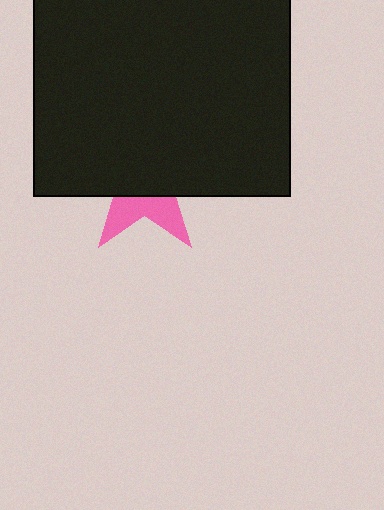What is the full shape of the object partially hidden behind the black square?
The partially hidden object is a pink star.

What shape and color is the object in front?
The object in front is a black square.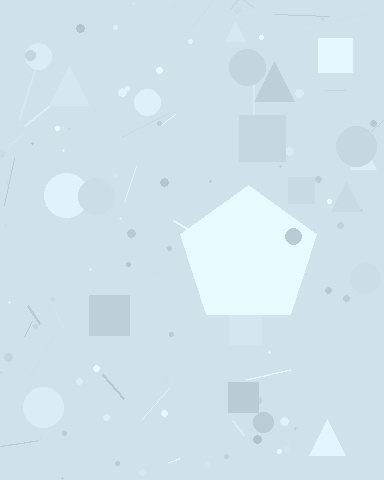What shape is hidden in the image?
A pentagon is hidden in the image.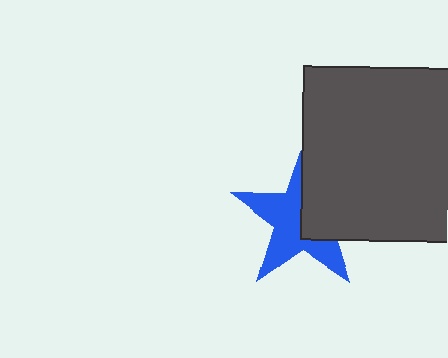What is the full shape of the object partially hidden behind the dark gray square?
The partially hidden object is a blue star.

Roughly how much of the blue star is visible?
About half of it is visible (roughly 58%).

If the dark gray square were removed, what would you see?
You would see the complete blue star.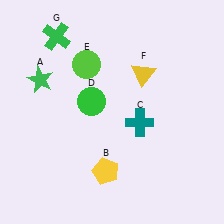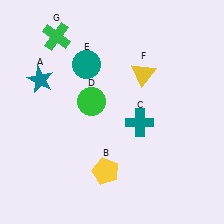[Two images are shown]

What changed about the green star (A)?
In Image 1, A is green. In Image 2, it changed to teal.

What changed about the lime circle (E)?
In Image 1, E is lime. In Image 2, it changed to teal.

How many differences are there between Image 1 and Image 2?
There are 2 differences between the two images.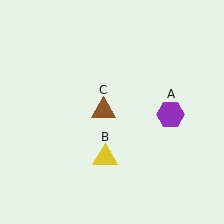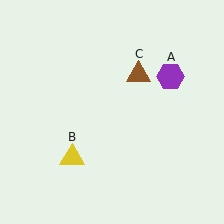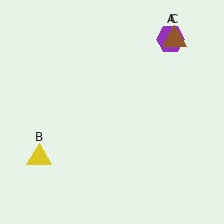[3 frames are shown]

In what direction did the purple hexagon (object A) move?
The purple hexagon (object A) moved up.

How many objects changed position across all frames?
3 objects changed position: purple hexagon (object A), yellow triangle (object B), brown triangle (object C).